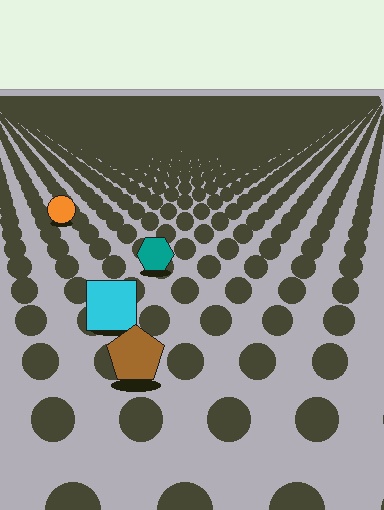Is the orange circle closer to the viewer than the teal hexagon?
No. The teal hexagon is closer — you can tell from the texture gradient: the ground texture is coarser near it.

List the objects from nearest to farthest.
From nearest to farthest: the brown pentagon, the cyan square, the teal hexagon, the orange circle.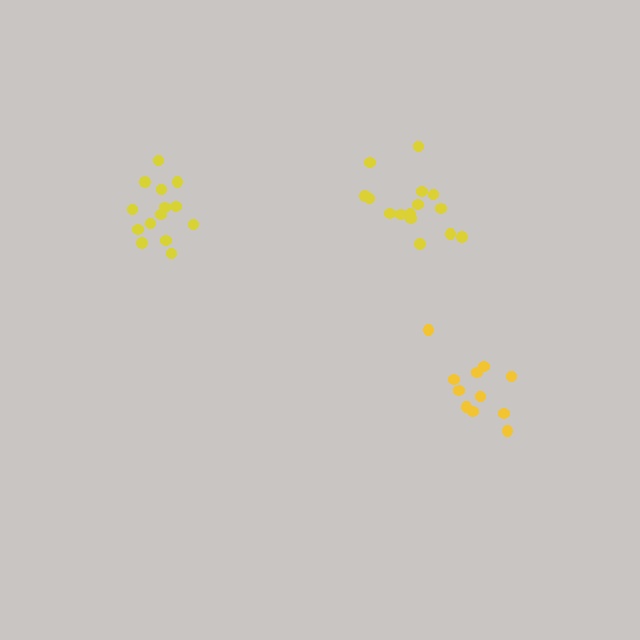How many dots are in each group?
Group 1: 14 dots, Group 2: 11 dots, Group 3: 15 dots (40 total).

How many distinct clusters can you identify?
There are 3 distinct clusters.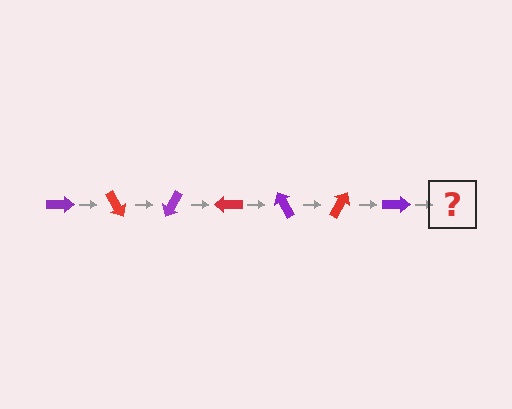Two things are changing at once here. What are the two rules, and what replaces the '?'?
The two rules are that it rotates 60 degrees each step and the color cycles through purple and red. The '?' should be a red arrow, rotated 420 degrees from the start.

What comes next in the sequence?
The next element should be a red arrow, rotated 420 degrees from the start.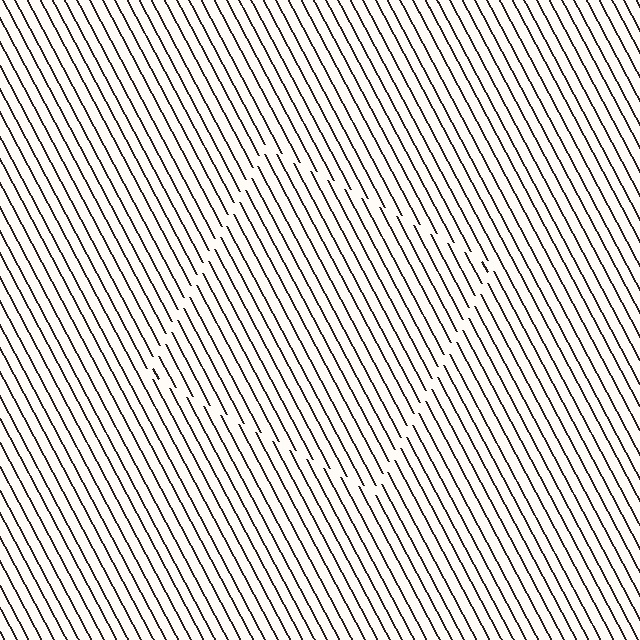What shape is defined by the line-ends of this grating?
An illusory square. The interior of the shape contains the same grating, shifted by half a period — the contour is defined by the phase discontinuity where line-ends from the inner and outer gratings abut.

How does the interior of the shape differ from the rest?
The interior of the shape contains the same grating, shifted by half a period — the contour is defined by the phase discontinuity where line-ends from the inner and outer gratings abut.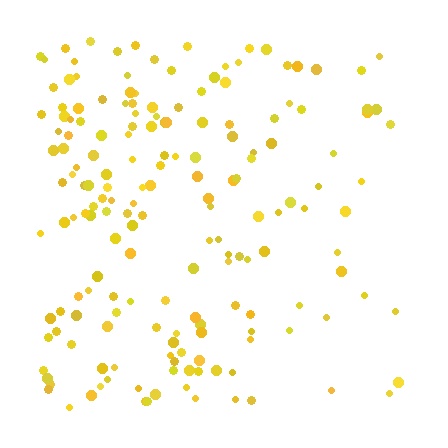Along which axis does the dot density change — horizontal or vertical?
Horizontal.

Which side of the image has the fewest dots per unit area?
The right.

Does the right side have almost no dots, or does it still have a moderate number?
Still a moderate number, just noticeably fewer than the left.